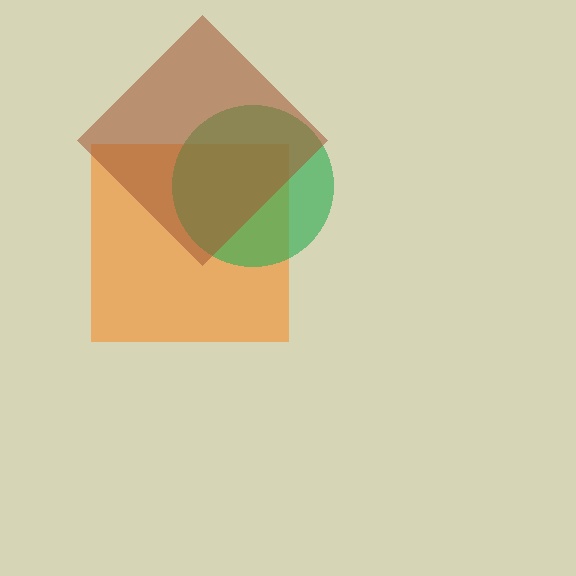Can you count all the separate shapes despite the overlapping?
Yes, there are 3 separate shapes.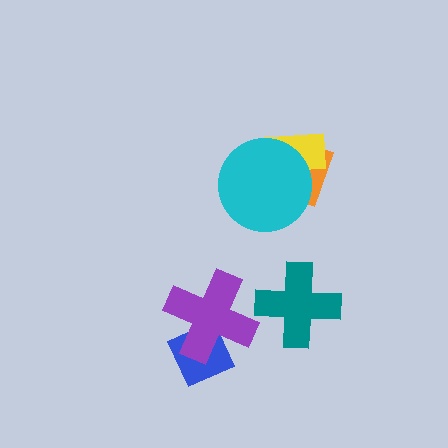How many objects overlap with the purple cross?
1 object overlaps with the purple cross.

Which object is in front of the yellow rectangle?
The cyan circle is in front of the yellow rectangle.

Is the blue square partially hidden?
Yes, it is partially covered by another shape.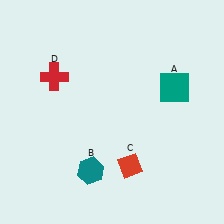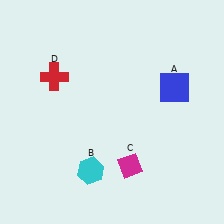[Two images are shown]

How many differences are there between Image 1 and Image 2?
There are 3 differences between the two images.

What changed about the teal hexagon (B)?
In Image 1, B is teal. In Image 2, it changed to cyan.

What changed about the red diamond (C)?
In Image 1, C is red. In Image 2, it changed to magenta.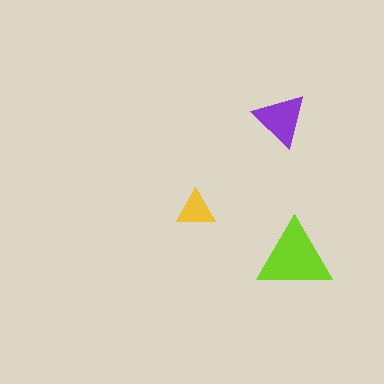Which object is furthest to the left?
The yellow triangle is leftmost.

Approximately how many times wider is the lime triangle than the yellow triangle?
About 2 times wider.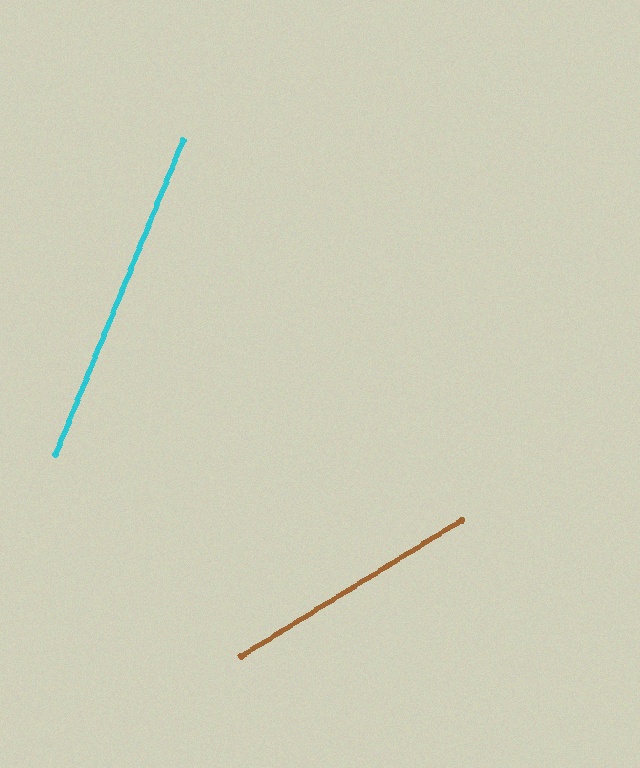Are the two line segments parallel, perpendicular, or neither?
Neither parallel nor perpendicular — they differ by about 36°.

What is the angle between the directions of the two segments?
Approximately 36 degrees.